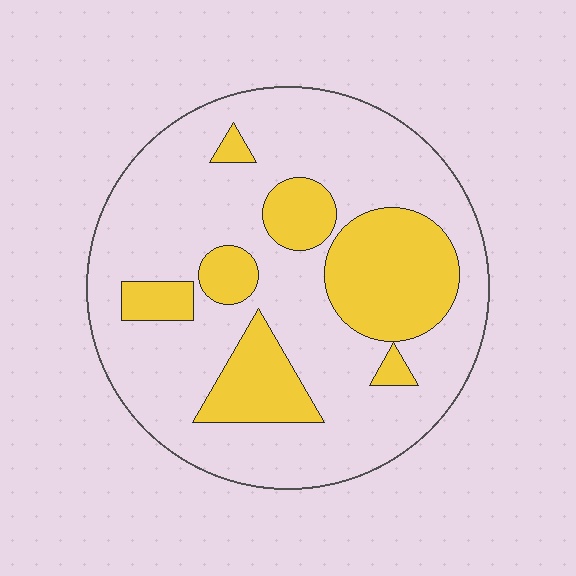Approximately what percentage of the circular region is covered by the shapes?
Approximately 25%.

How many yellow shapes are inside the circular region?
7.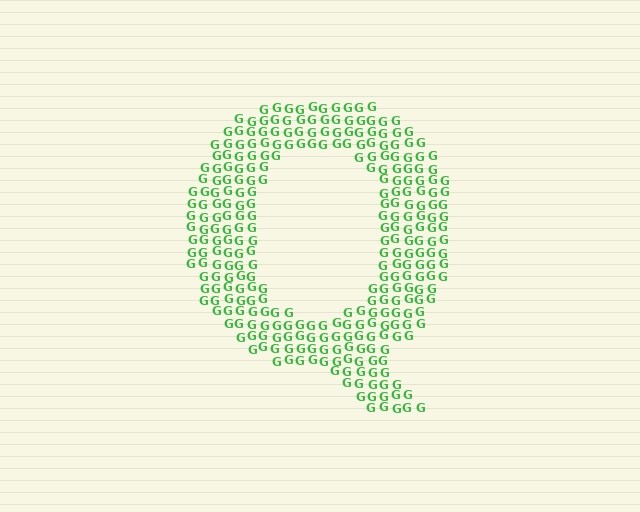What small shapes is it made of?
It is made of small letter G's.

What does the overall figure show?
The overall figure shows the letter Q.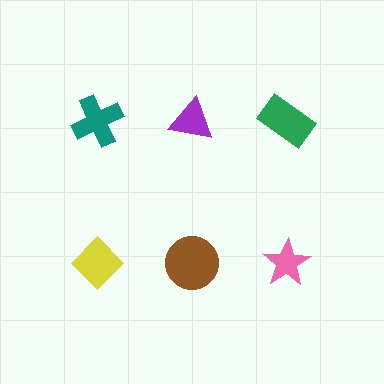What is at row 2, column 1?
A yellow diamond.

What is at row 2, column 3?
A pink star.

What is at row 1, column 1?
A teal cross.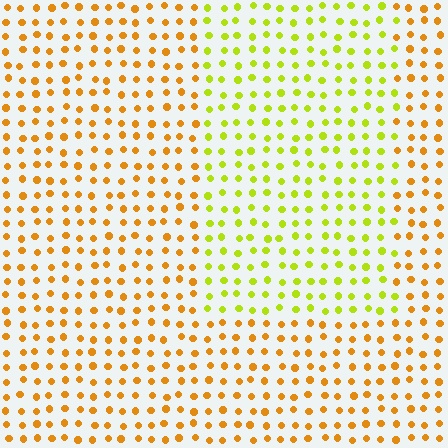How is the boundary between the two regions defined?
The boundary is defined purely by a slight shift in hue (about 40 degrees). Spacing, size, and orientation are identical on both sides.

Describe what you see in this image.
The image is filled with small orange elements in a uniform arrangement. A rectangle-shaped region is visible where the elements are tinted to a slightly different hue, forming a subtle color boundary.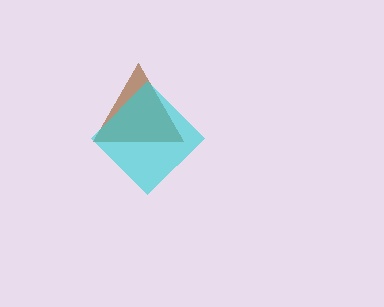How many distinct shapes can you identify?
There are 2 distinct shapes: a brown triangle, a cyan diamond.